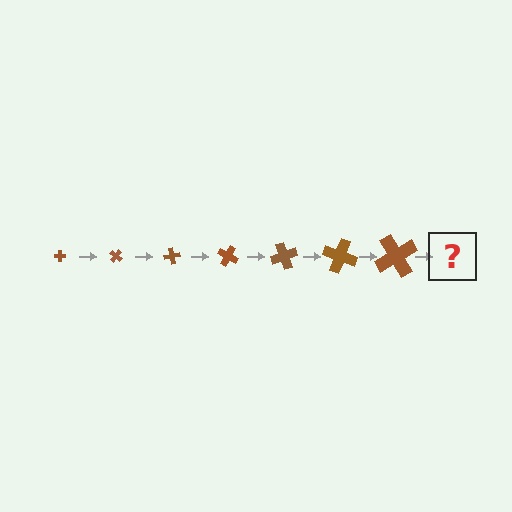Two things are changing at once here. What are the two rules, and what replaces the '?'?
The two rules are that the cross grows larger each step and it rotates 40 degrees each step. The '?' should be a cross, larger than the previous one and rotated 280 degrees from the start.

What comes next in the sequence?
The next element should be a cross, larger than the previous one and rotated 280 degrees from the start.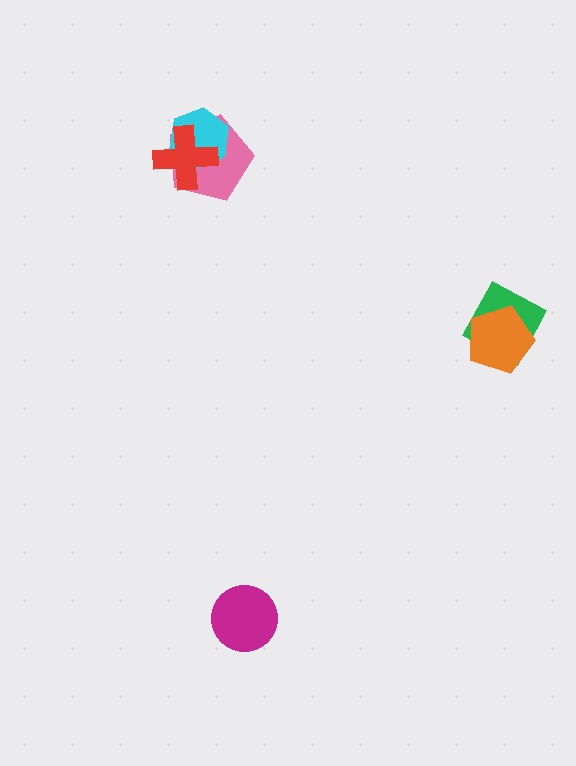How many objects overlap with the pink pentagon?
2 objects overlap with the pink pentagon.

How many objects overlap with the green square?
1 object overlaps with the green square.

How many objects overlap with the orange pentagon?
1 object overlaps with the orange pentagon.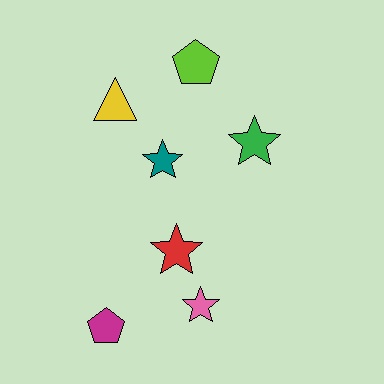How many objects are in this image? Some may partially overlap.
There are 7 objects.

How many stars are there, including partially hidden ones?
There are 4 stars.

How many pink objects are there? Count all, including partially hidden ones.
There is 1 pink object.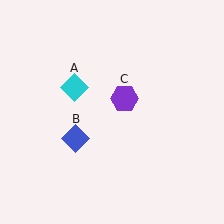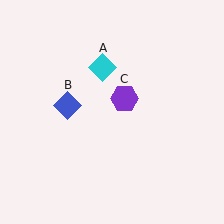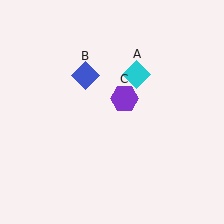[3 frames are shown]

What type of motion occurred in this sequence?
The cyan diamond (object A), blue diamond (object B) rotated clockwise around the center of the scene.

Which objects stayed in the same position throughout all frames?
Purple hexagon (object C) remained stationary.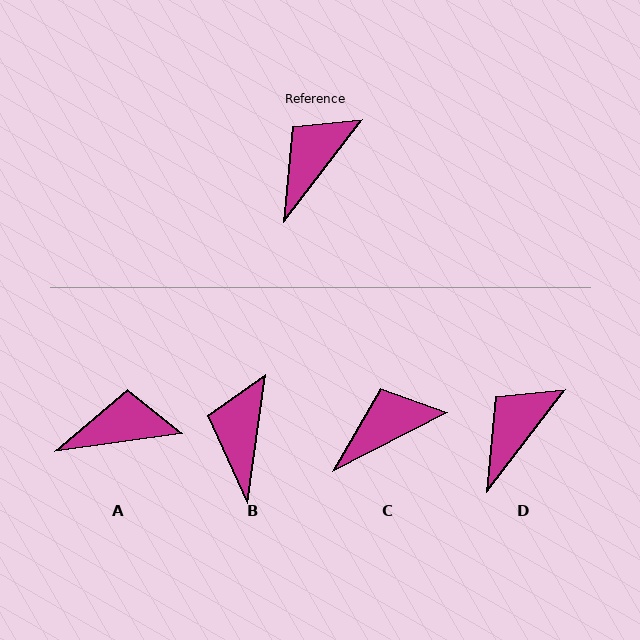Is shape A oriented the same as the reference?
No, it is off by about 44 degrees.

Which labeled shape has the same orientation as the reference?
D.